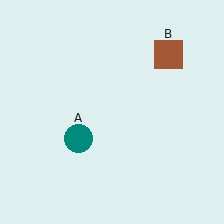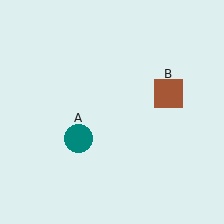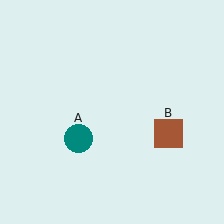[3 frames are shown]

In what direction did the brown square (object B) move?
The brown square (object B) moved down.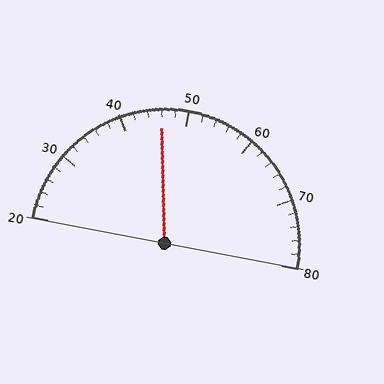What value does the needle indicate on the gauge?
The needle indicates approximately 46.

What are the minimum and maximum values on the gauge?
The gauge ranges from 20 to 80.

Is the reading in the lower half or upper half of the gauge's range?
The reading is in the lower half of the range (20 to 80).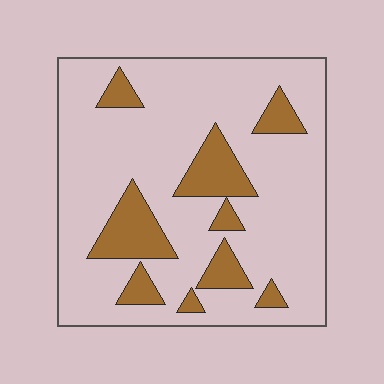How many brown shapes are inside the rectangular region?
9.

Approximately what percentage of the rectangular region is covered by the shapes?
Approximately 20%.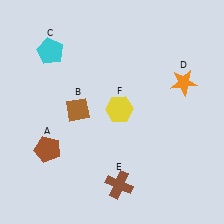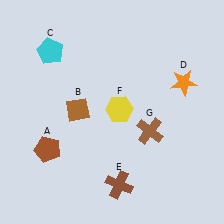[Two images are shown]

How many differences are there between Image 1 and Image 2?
There is 1 difference between the two images.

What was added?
A brown cross (G) was added in Image 2.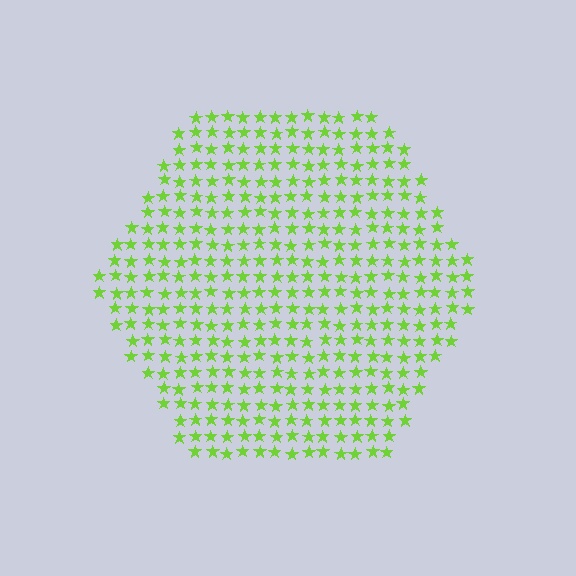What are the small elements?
The small elements are stars.